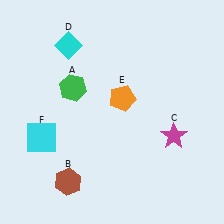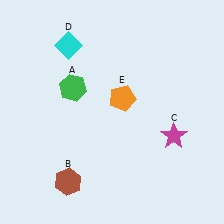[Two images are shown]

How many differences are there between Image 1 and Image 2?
There is 1 difference between the two images.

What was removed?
The cyan square (F) was removed in Image 2.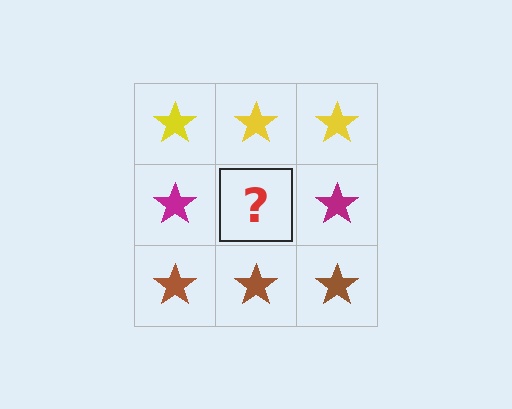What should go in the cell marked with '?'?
The missing cell should contain a magenta star.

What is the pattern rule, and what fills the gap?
The rule is that each row has a consistent color. The gap should be filled with a magenta star.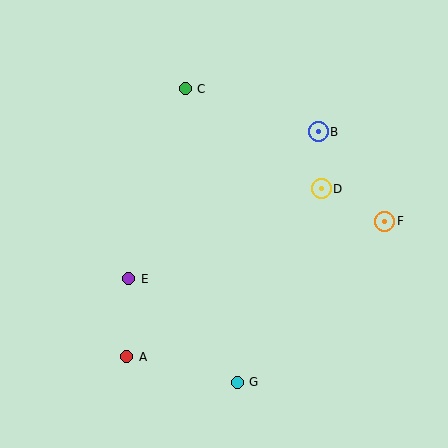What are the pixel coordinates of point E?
Point E is at (129, 279).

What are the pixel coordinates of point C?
Point C is at (185, 89).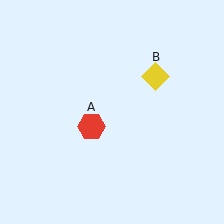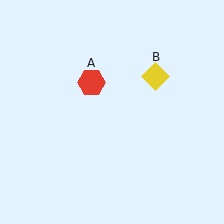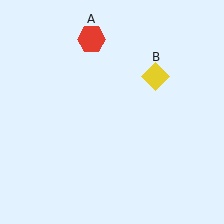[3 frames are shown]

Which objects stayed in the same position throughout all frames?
Yellow diamond (object B) remained stationary.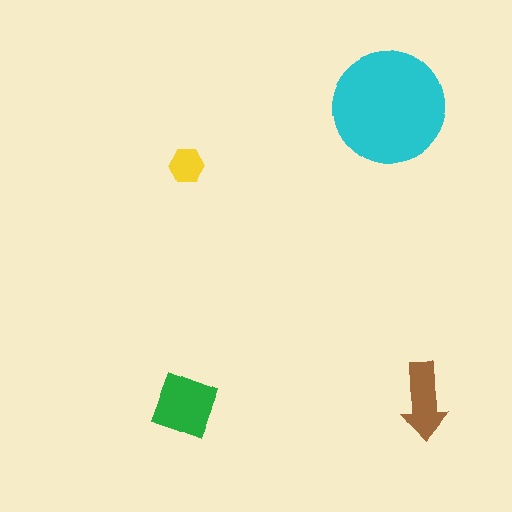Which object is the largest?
The cyan circle.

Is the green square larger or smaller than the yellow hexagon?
Larger.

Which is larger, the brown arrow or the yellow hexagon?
The brown arrow.